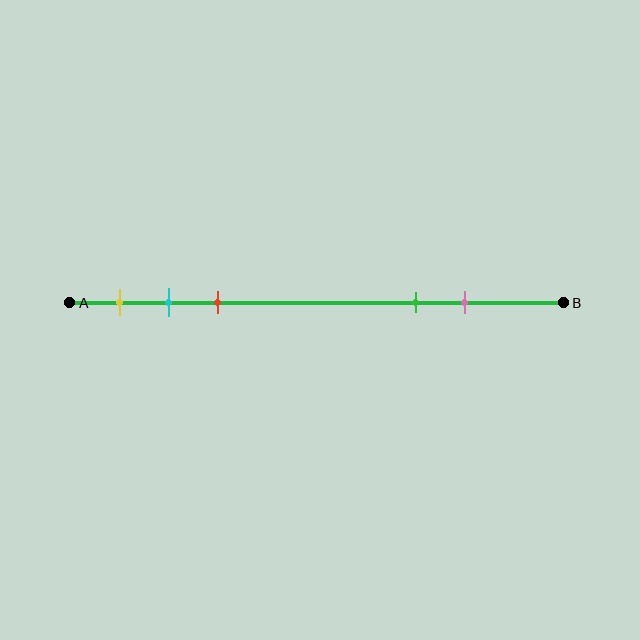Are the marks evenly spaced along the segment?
No, the marks are not evenly spaced.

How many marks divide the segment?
There are 5 marks dividing the segment.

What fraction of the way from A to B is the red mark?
The red mark is approximately 30% (0.3) of the way from A to B.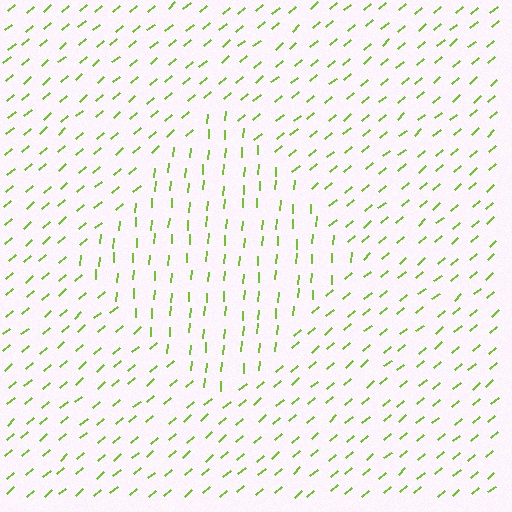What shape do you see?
I see a diamond.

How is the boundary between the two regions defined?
The boundary is defined purely by a change in line orientation (approximately 45 degrees difference). All lines are the same color and thickness.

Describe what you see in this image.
The image is filled with small lime line segments. A diamond region in the image has lines oriented differently from the surrounding lines, creating a visible texture boundary.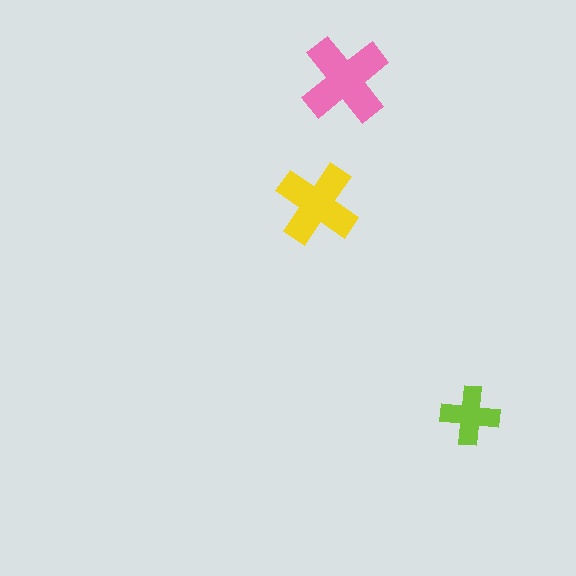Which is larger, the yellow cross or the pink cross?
The pink one.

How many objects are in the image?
There are 3 objects in the image.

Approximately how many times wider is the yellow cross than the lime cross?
About 1.5 times wider.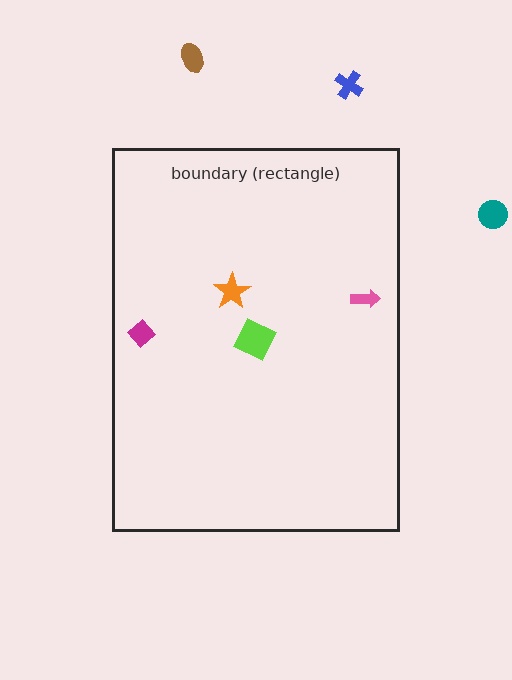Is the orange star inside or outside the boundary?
Inside.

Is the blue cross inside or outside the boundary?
Outside.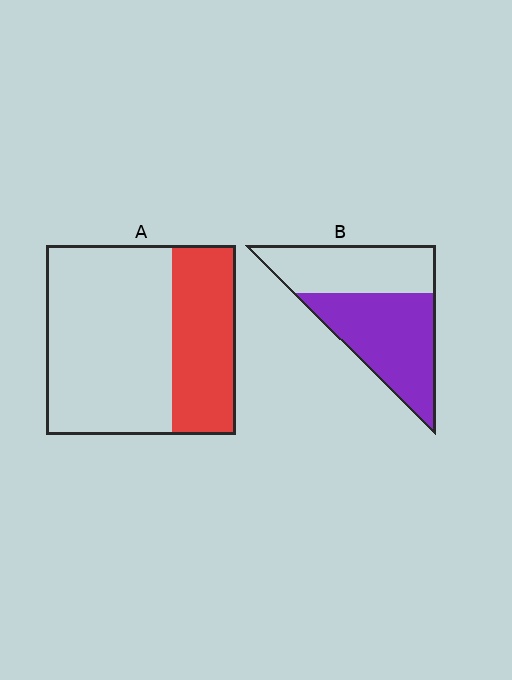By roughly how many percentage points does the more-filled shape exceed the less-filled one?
By roughly 20 percentage points (B over A).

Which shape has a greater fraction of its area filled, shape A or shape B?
Shape B.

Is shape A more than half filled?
No.